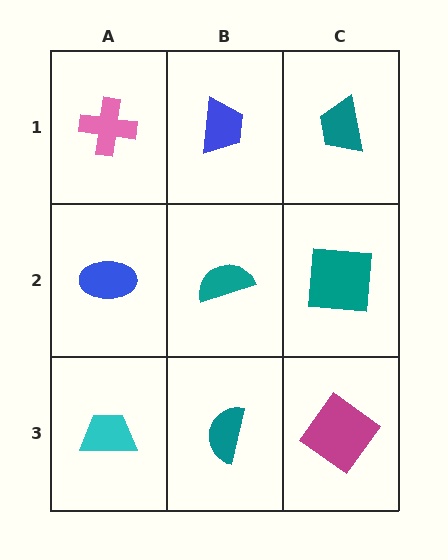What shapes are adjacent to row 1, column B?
A teal semicircle (row 2, column B), a pink cross (row 1, column A), a teal trapezoid (row 1, column C).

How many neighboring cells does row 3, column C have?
2.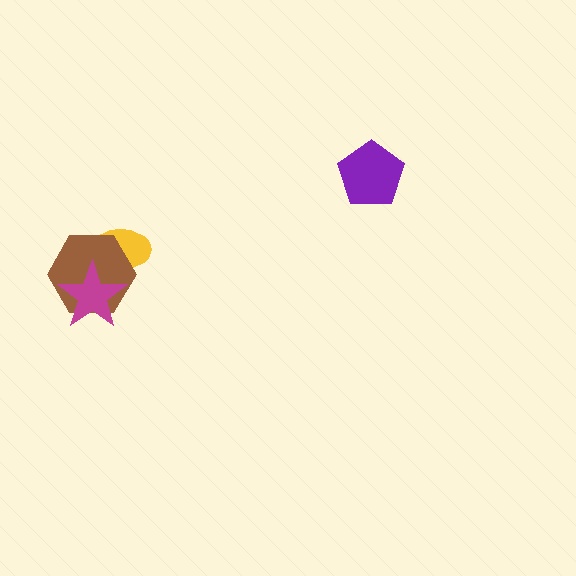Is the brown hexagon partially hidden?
Yes, it is partially covered by another shape.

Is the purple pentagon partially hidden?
No, no other shape covers it.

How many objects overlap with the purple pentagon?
0 objects overlap with the purple pentagon.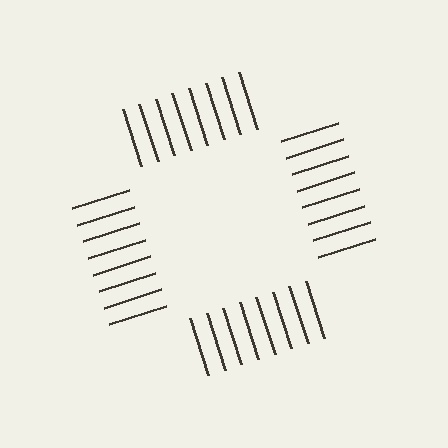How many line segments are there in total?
32 — 8 along each of the 4 edges.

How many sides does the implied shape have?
4 sides — the line-ends trace a square.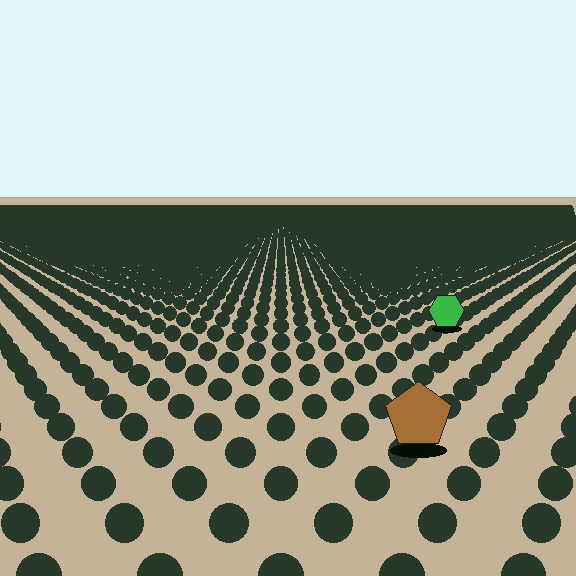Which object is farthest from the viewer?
The green hexagon is farthest from the viewer. It appears smaller and the ground texture around it is denser.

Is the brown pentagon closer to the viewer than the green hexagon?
Yes. The brown pentagon is closer — you can tell from the texture gradient: the ground texture is coarser near it.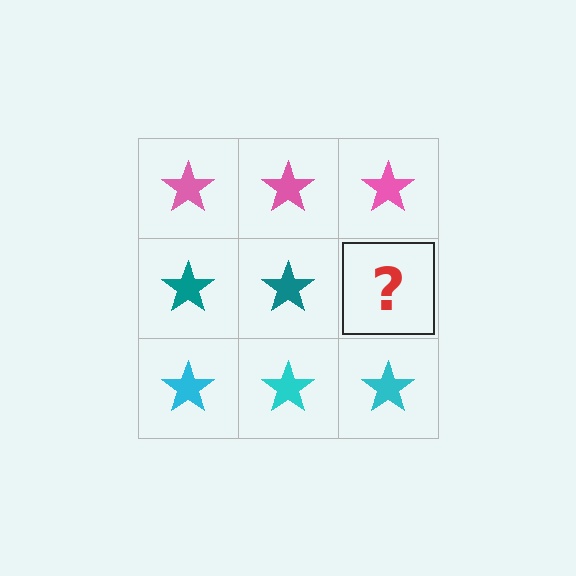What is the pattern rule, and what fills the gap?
The rule is that each row has a consistent color. The gap should be filled with a teal star.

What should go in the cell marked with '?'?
The missing cell should contain a teal star.